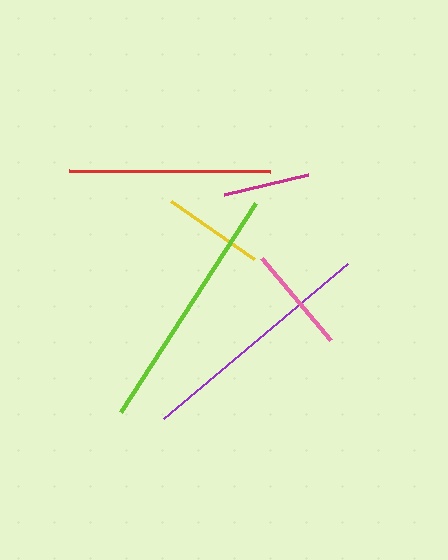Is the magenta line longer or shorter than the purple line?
The purple line is longer than the magenta line.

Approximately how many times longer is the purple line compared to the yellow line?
The purple line is approximately 2.4 times the length of the yellow line.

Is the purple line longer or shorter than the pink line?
The purple line is longer than the pink line.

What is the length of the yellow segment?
The yellow segment is approximately 102 pixels long.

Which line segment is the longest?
The lime line is the longest at approximately 249 pixels.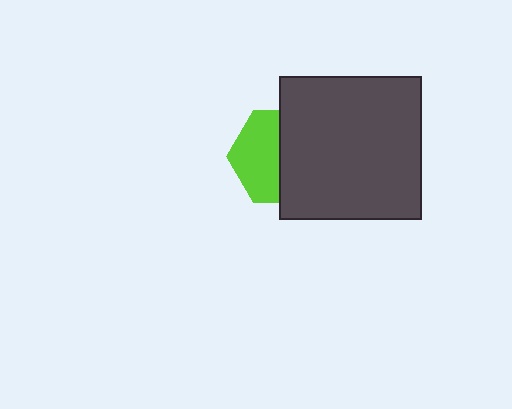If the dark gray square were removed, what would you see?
You would see the complete lime hexagon.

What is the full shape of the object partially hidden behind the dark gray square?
The partially hidden object is a lime hexagon.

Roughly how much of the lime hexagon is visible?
About half of it is visible (roughly 49%).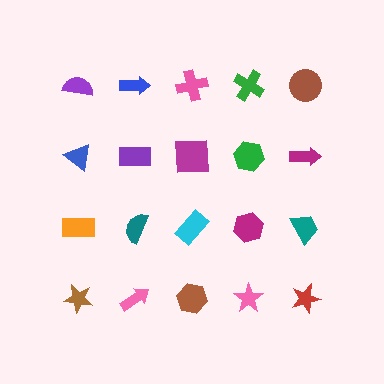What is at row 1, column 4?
A green cross.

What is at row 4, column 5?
A red star.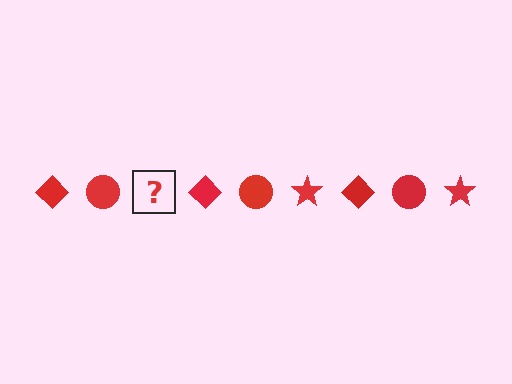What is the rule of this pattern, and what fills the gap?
The rule is that the pattern cycles through diamond, circle, star shapes in red. The gap should be filled with a red star.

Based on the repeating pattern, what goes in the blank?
The blank should be a red star.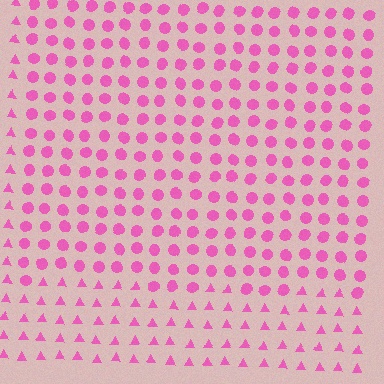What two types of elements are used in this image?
The image uses circles inside the rectangle region and triangles outside it.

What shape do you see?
I see a rectangle.